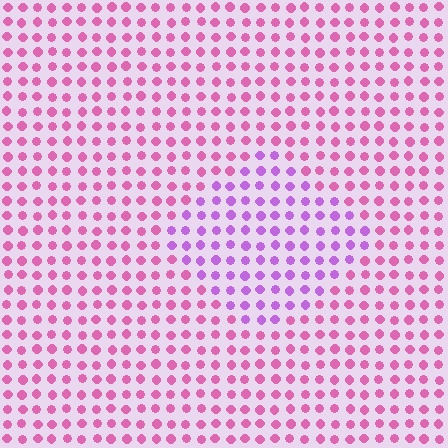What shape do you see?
I see a diamond.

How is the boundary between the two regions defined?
The boundary is defined purely by a slight shift in hue (about 37 degrees). Spacing, size, and orientation are identical on both sides.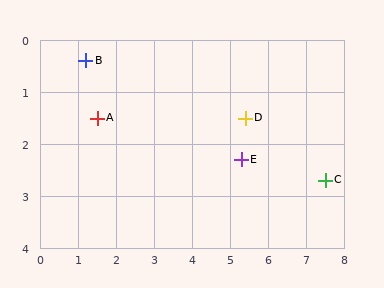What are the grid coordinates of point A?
Point A is at approximately (1.5, 1.5).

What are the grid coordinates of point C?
Point C is at approximately (7.5, 2.7).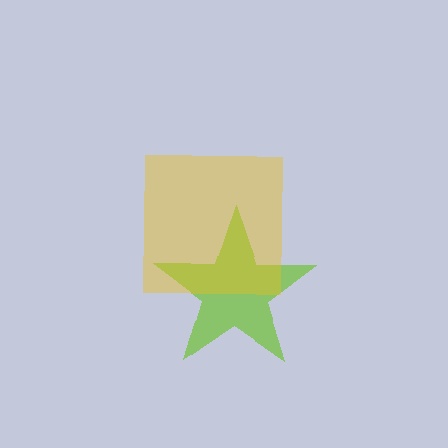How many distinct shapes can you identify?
There are 2 distinct shapes: a lime star, a yellow square.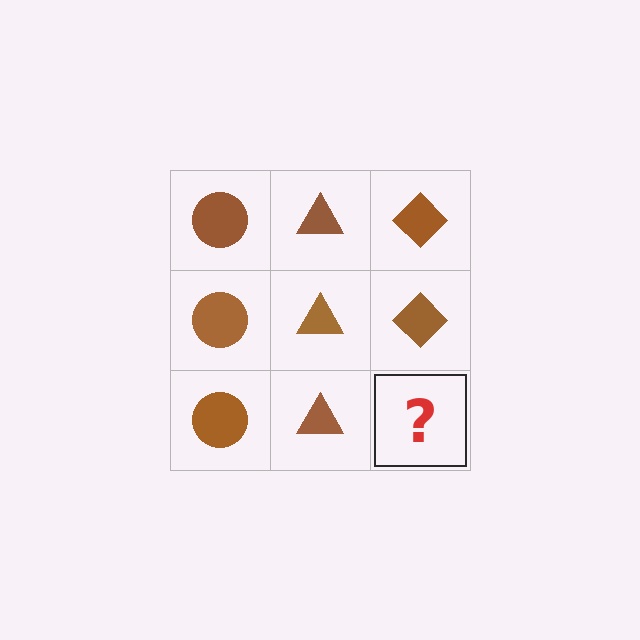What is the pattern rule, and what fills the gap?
The rule is that each column has a consistent shape. The gap should be filled with a brown diamond.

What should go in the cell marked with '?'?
The missing cell should contain a brown diamond.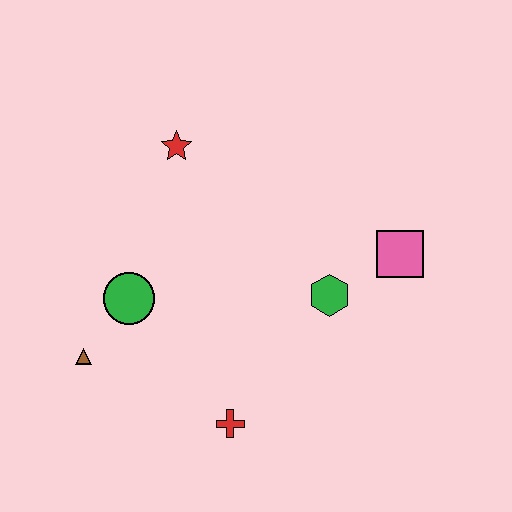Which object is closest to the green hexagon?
The pink square is closest to the green hexagon.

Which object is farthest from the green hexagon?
The brown triangle is farthest from the green hexagon.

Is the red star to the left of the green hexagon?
Yes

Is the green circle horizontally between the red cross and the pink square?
No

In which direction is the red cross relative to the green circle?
The red cross is below the green circle.